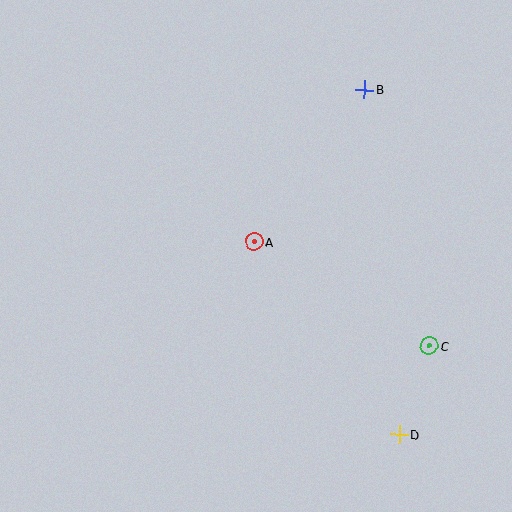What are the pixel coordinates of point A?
Point A is at (254, 242).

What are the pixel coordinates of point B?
Point B is at (364, 89).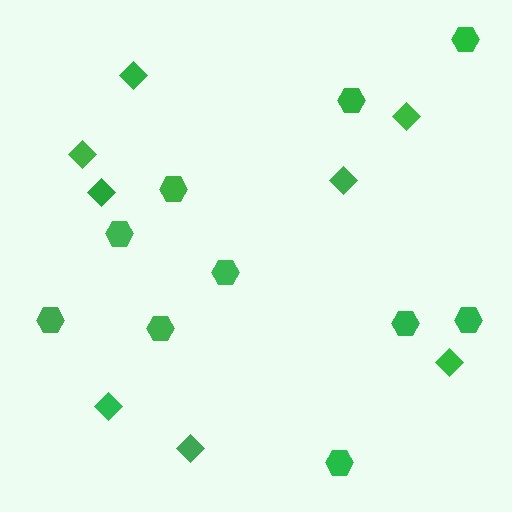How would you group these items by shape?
There are 2 groups: one group of hexagons (10) and one group of diamonds (8).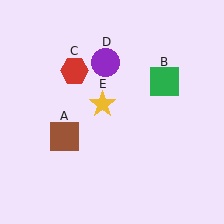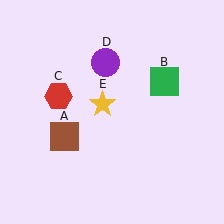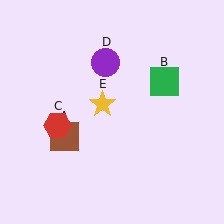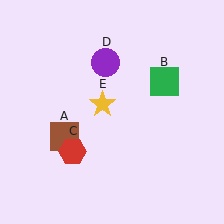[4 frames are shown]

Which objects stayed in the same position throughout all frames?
Brown square (object A) and green square (object B) and purple circle (object D) and yellow star (object E) remained stationary.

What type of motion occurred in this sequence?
The red hexagon (object C) rotated counterclockwise around the center of the scene.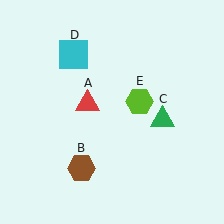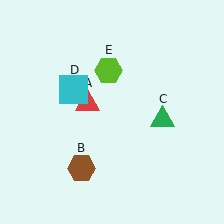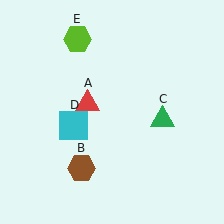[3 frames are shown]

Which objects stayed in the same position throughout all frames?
Red triangle (object A) and brown hexagon (object B) and green triangle (object C) remained stationary.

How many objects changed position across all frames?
2 objects changed position: cyan square (object D), lime hexagon (object E).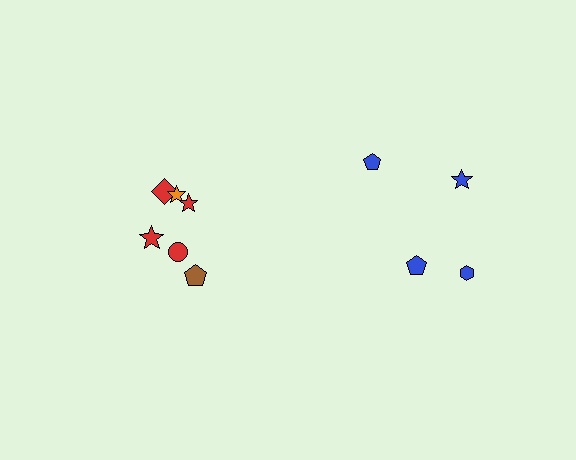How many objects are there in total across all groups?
There are 10 objects.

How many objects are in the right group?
There are 4 objects.